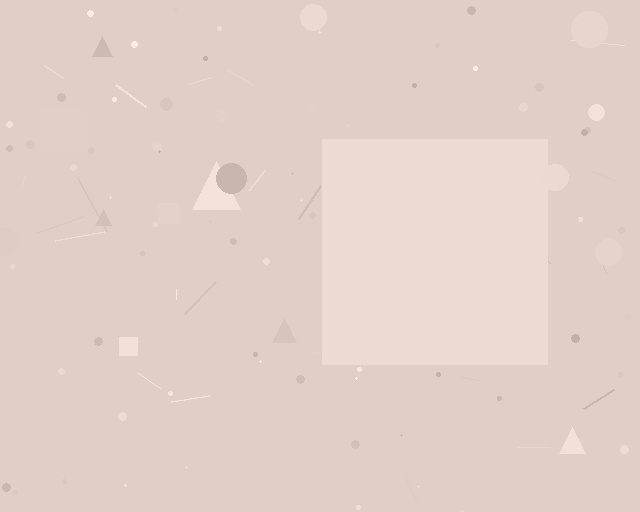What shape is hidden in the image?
A square is hidden in the image.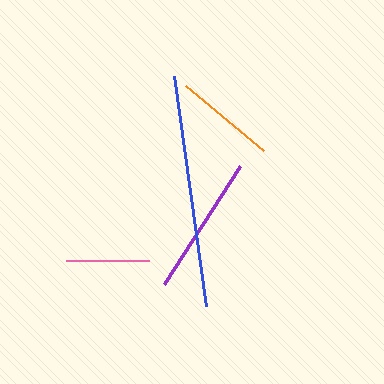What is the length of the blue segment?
The blue segment is approximately 232 pixels long.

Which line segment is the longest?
The blue line is the longest at approximately 232 pixels.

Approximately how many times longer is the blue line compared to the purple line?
The blue line is approximately 1.7 times the length of the purple line.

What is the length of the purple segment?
The purple segment is approximately 140 pixels long.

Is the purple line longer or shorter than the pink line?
The purple line is longer than the pink line.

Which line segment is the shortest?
The pink line is the shortest at approximately 83 pixels.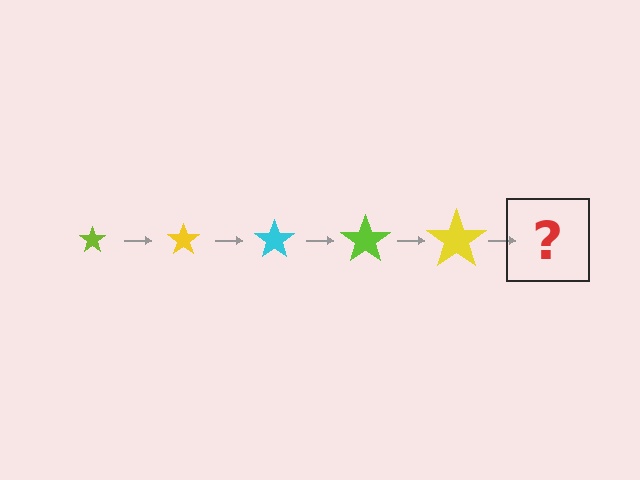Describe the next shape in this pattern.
It should be a cyan star, larger than the previous one.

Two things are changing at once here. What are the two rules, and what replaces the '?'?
The two rules are that the star grows larger each step and the color cycles through lime, yellow, and cyan. The '?' should be a cyan star, larger than the previous one.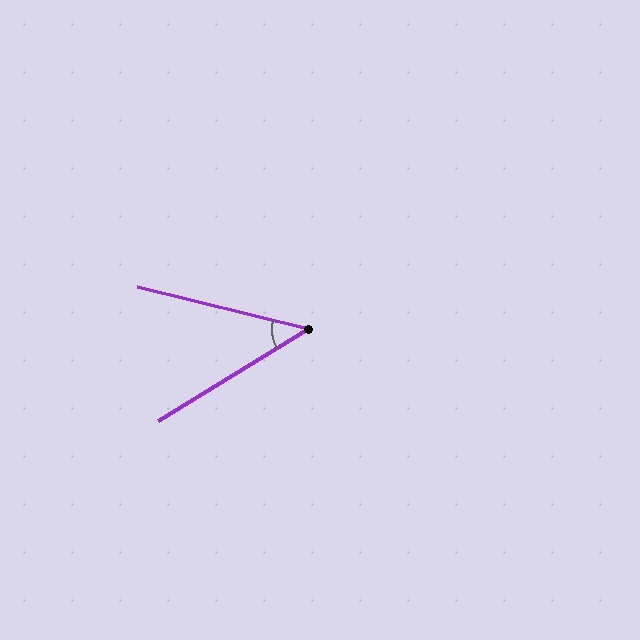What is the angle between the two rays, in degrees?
Approximately 45 degrees.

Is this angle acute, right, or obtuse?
It is acute.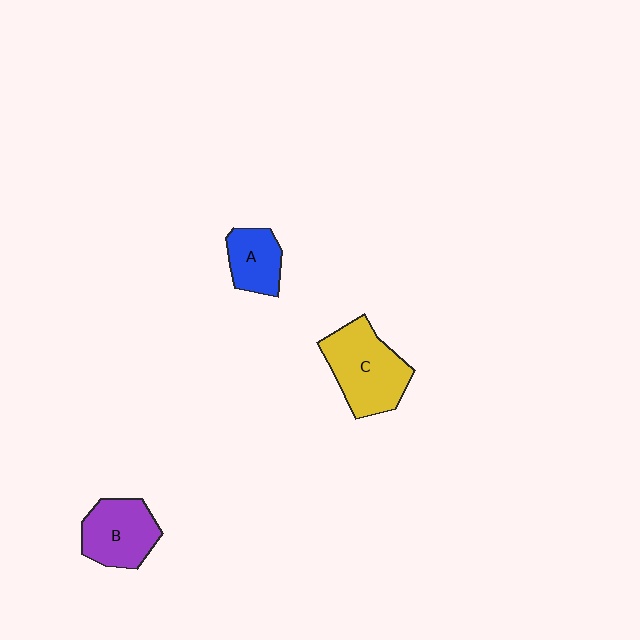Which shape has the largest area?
Shape C (yellow).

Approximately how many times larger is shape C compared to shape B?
Approximately 1.3 times.